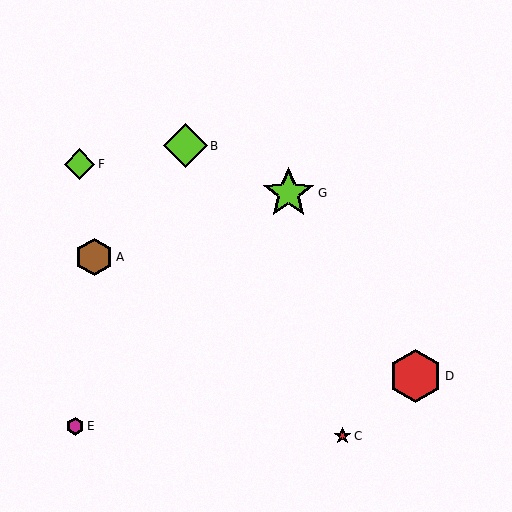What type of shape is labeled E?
Shape E is a magenta hexagon.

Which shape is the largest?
The red hexagon (labeled D) is the largest.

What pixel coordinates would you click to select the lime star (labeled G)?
Click at (289, 193) to select the lime star G.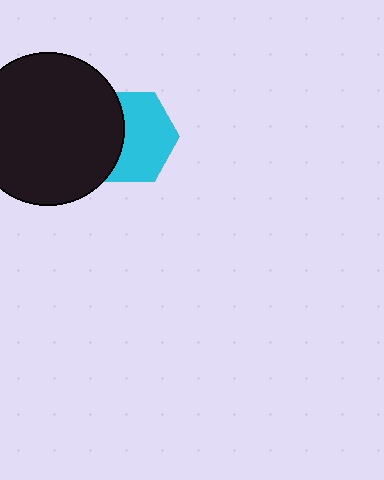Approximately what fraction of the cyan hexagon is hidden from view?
Roughly 39% of the cyan hexagon is hidden behind the black circle.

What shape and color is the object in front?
The object in front is a black circle.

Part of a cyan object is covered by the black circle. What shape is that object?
It is a hexagon.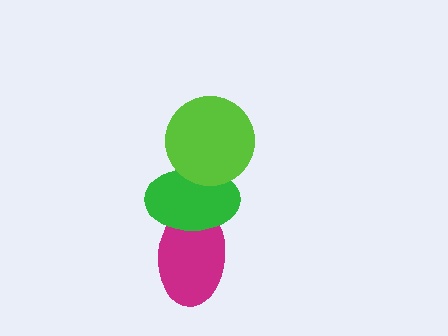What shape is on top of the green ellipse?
The lime circle is on top of the green ellipse.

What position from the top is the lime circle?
The lime circle is 1st from the top.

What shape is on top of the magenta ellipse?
The green ellipse is on top of the magenta ellipse.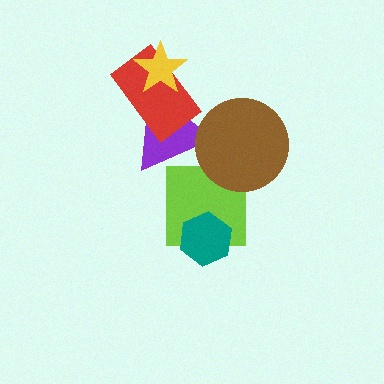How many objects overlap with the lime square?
2 objects overlap with the lime square.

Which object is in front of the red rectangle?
The yellow star is in front of the red rectangle.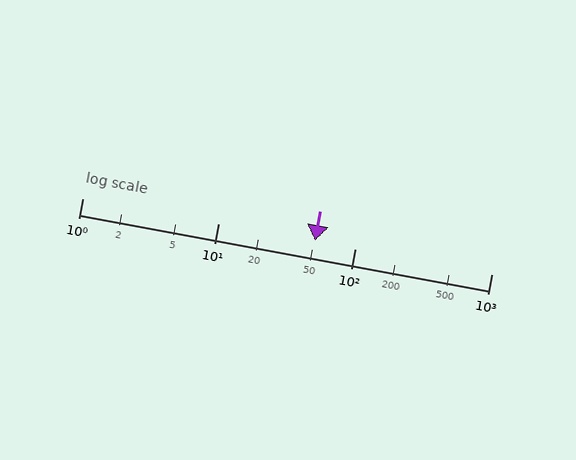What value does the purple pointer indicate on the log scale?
The pointer indicates approximately 51.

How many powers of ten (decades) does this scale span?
The scale spans 3 decades, from 1 to 1000.